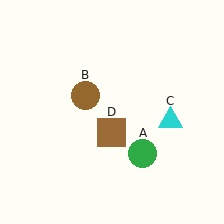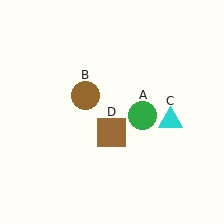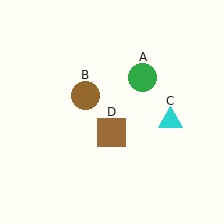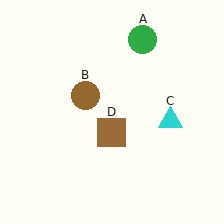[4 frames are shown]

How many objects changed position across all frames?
1 object changed position: green circle (object A).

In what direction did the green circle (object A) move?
The green circle (object A) moved up.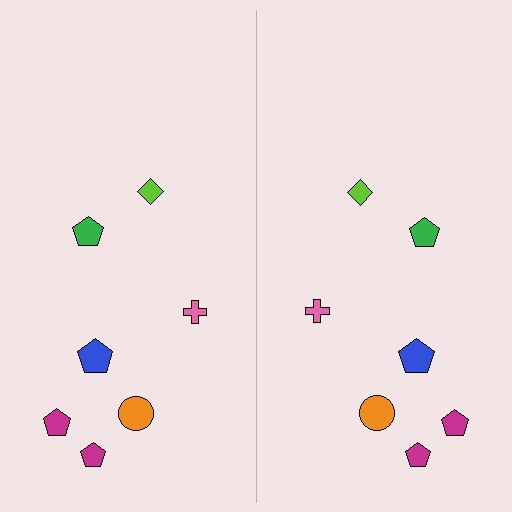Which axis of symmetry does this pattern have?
The pattern has a vertical axis of symmetry running through the center of the image.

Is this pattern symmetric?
Yes, this pattern has bilateral (reflection) symmetry.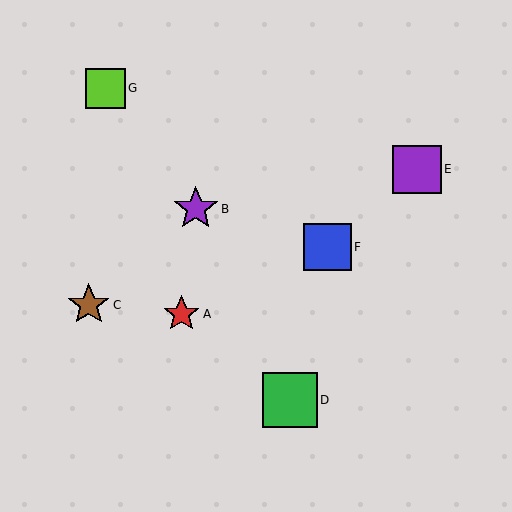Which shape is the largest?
The green square (labeled D) is the largest.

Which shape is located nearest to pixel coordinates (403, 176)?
The purple square (labeled E) at (417, 169) is nearest to that location.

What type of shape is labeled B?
Shape B is a purple star.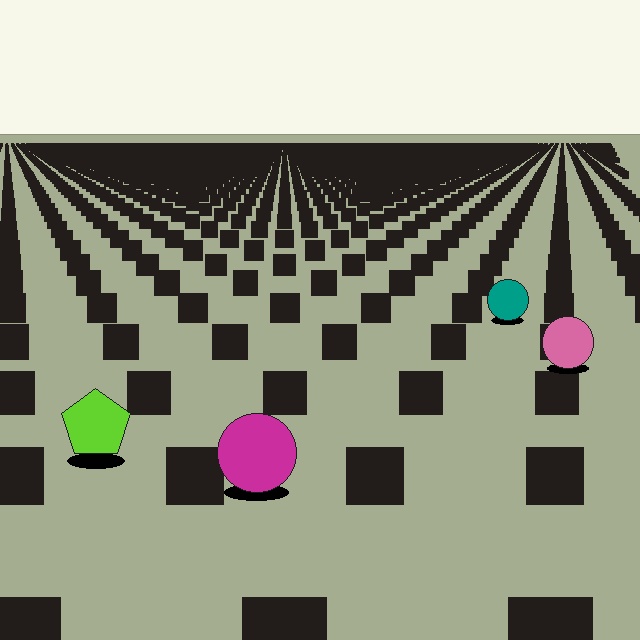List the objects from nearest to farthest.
From nearest to farthest: the magenta circle, the lime pentagon, the pink circle, the teal circle.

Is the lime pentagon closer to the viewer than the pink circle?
Yes. The lime pentagon is closer — you can tell from the texture gradient: the ground texture is coarser near it.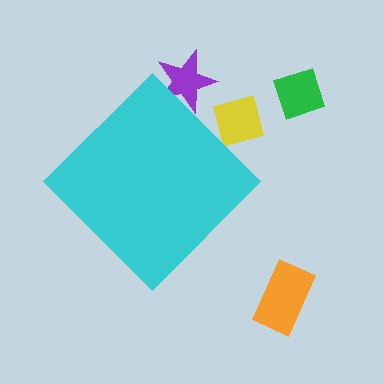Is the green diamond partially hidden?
No, the green diamond is fully visible.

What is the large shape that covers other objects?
A cyan diamond.